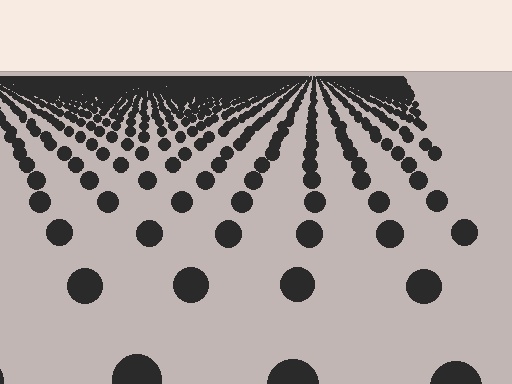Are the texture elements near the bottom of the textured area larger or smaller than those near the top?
Larger. Near the bottom, elements are closer to the viewer and appear at a bigger on-screen size.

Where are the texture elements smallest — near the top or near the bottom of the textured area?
Near the top.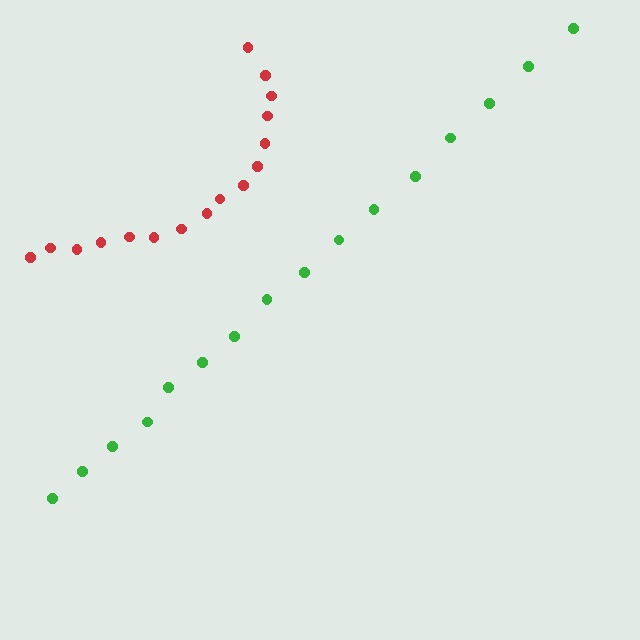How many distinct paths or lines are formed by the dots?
There are 2 distinct paths.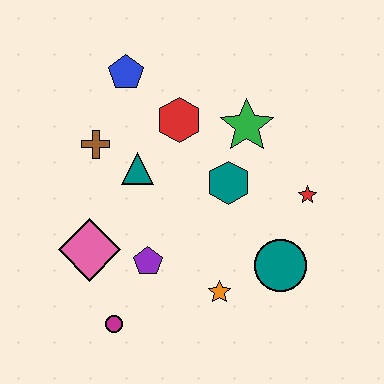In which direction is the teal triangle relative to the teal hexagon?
The teal triangle is to the left of the teal hexagon.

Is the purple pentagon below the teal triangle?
Yes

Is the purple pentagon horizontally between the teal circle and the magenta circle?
Yes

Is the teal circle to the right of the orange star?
Yes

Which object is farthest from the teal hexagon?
The magenta circle is farthest from the teal hexagon.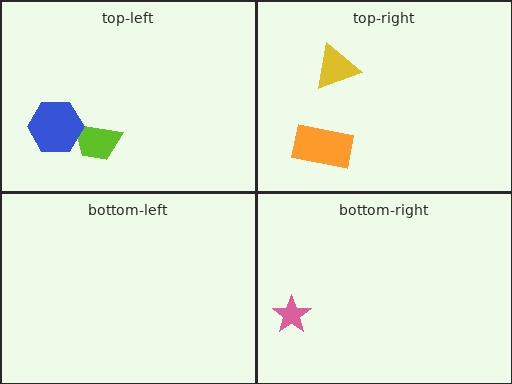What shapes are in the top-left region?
The lime trapezoid, the blue hexagon.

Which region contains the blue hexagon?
The top-left region.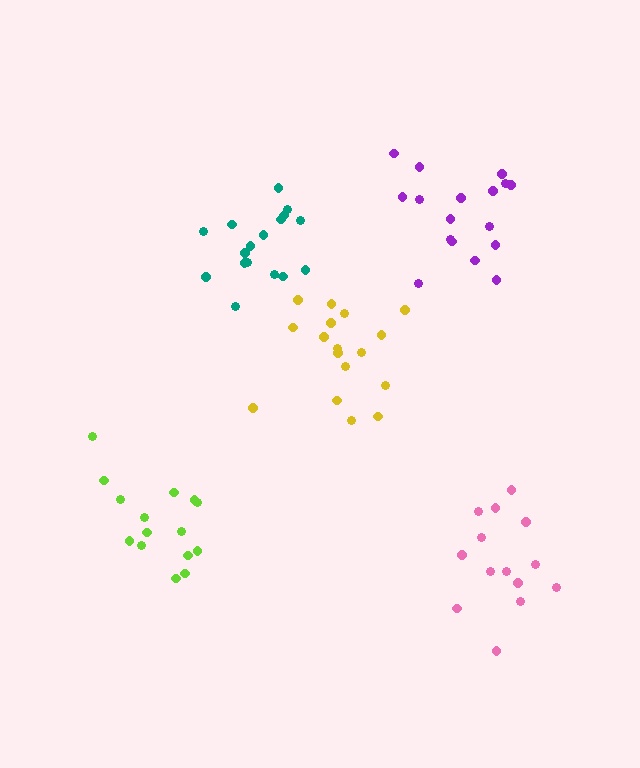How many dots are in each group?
Group 1: 17 dots, Group 2: 17 dots, Group 3: 17 dots, Group 4: 15 dots, Group 5: 14 dots (80 total).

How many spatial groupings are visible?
There are 5 spatial groupings.